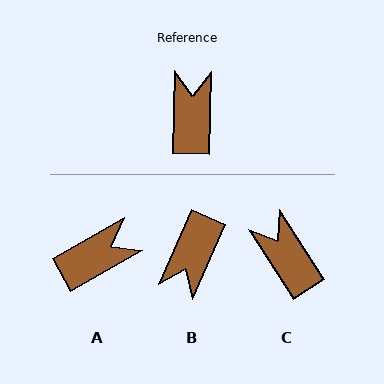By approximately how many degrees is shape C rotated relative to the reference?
Approximately 35 degrees counter-clockwise.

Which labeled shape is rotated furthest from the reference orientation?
B, about 158 degrees away.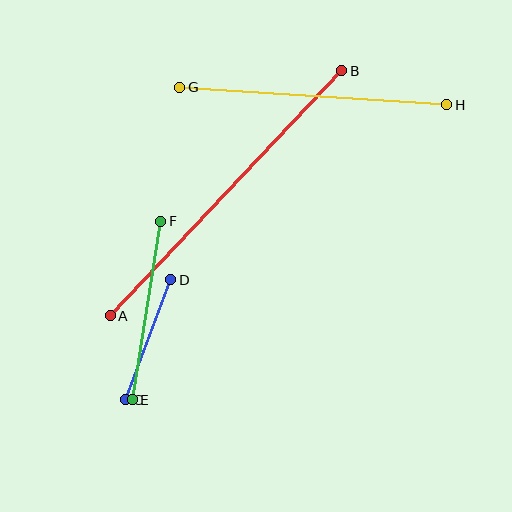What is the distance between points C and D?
The distance is approximately 128 pixels.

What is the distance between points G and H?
The distance is approximately 268 pixels.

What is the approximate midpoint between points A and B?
The midpoint is at approximately (226, 193) pixels.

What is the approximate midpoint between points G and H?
The midpoint is at approximately (313, 96) pixels.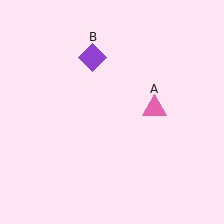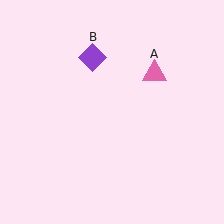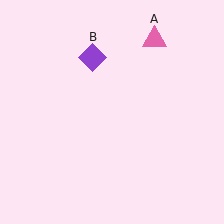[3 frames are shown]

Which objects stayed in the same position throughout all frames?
Purple diamond (object B) remained stationary.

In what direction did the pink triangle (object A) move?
The pink triangle (object A) moved up.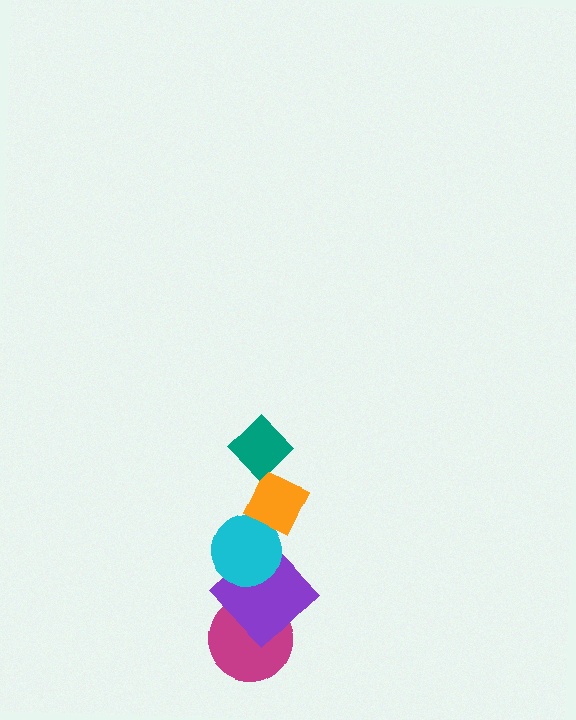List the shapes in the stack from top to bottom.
From top to bottom: the teal diamond, the orange diamond, the cyan circle, the purple diamond, the magenta circle.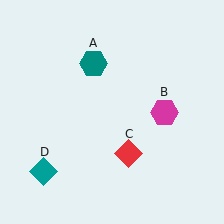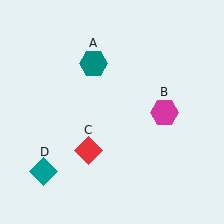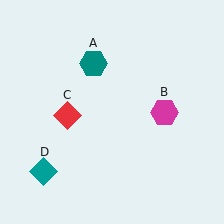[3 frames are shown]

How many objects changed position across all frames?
1 object changed position: red diamond (object C).